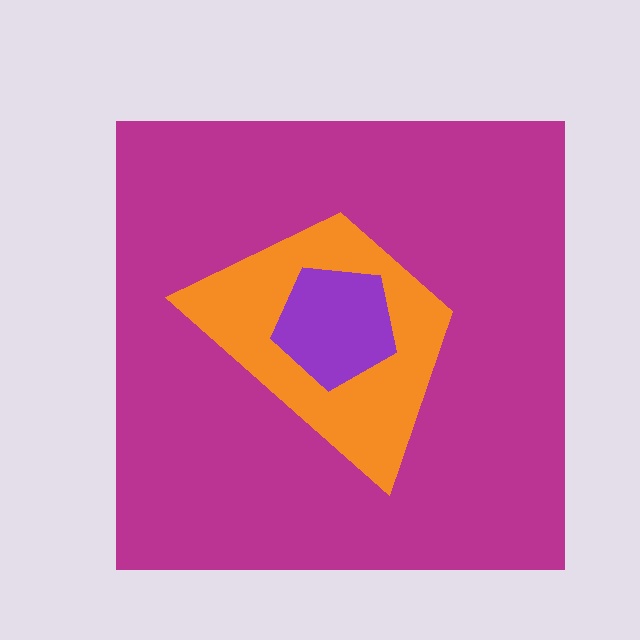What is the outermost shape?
The magenta square.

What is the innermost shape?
The purple pentagon.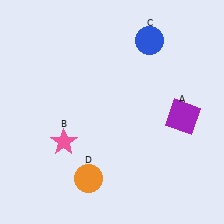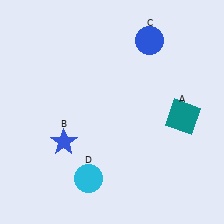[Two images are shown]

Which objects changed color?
A changed from purple to teal. B changed from pink to blue. D changed from orange to cyan.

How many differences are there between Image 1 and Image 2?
There are 3 differences between the two images.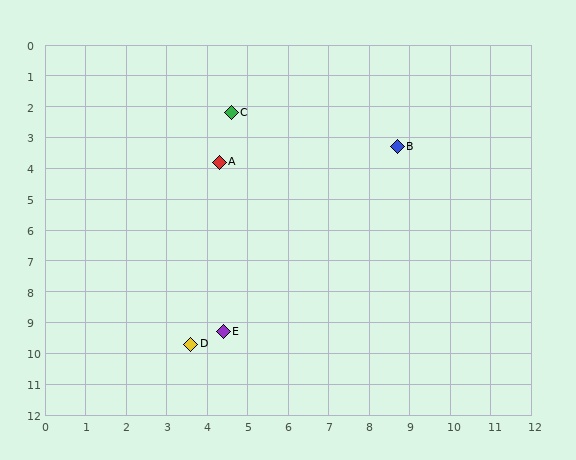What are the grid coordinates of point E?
Point E is at approximately (4.4, 9.3).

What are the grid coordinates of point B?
Point B is at approximately (8.7, 3.3).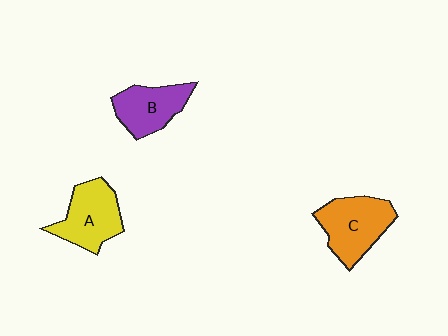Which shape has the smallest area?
Shape B (purple).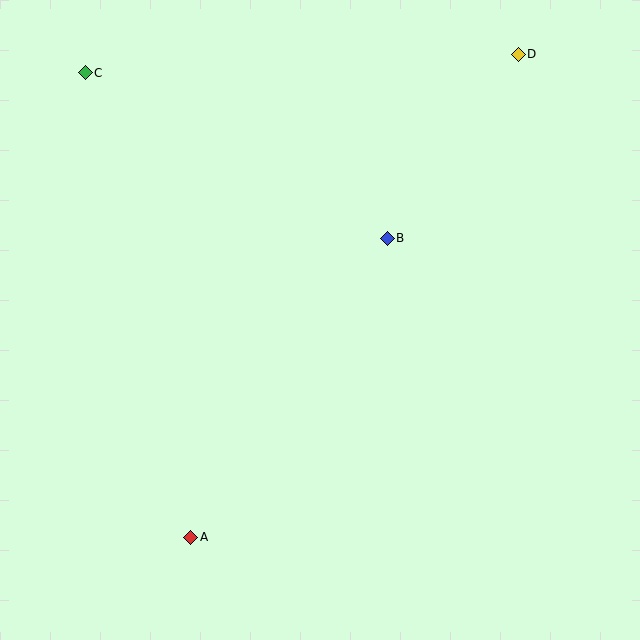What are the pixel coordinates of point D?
Point D is at (518, 54).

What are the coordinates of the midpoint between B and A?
The midpoint between B and A is at (289, 388).